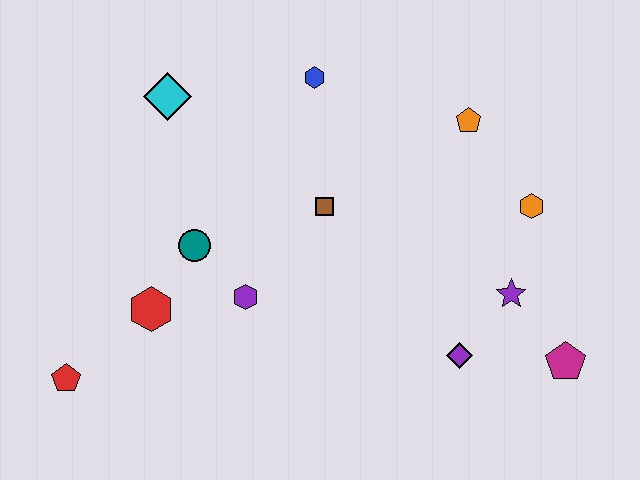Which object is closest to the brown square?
The purple hexagon is closest to the brown square.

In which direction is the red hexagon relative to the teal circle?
The red hexagon is below the teal circle.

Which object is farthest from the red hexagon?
The magenta pentagon is farthest from the red hexagon.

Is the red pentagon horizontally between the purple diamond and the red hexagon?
No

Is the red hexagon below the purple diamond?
No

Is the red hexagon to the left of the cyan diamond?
Yes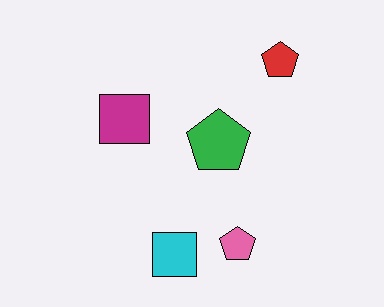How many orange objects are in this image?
There are no orange objects.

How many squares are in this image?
There are 2 squares.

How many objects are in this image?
There are 5 objects.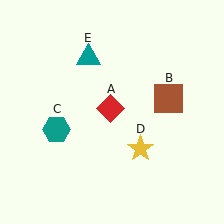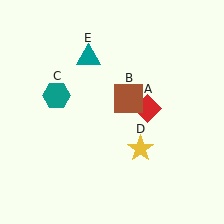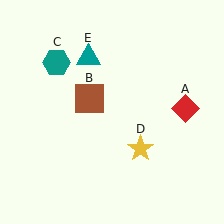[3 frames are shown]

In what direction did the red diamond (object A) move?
The red diamond (object A) moved right.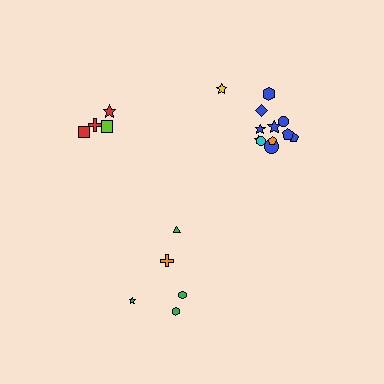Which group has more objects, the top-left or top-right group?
The top-right group.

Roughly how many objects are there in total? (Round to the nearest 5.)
Roughly 20 objects in total.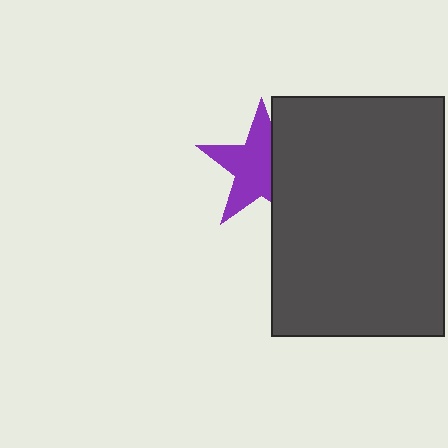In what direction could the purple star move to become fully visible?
The purple star could move left. That would shift it out from behind the dark gray rectangle entirely.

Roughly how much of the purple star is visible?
About half of it is visible (roughly 64%).